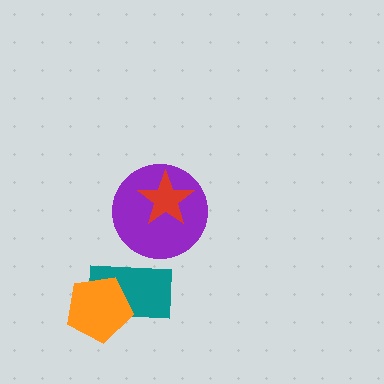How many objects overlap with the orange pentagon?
1 object overlaps with the orange pentagon.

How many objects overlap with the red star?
1 object overlaps with the red star.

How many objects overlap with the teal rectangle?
1 object overlaps with the teal rectangle.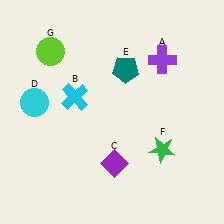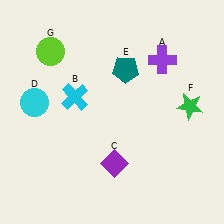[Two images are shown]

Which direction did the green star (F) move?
The green star (F) moved up.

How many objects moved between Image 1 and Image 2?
1 object moved between the two images.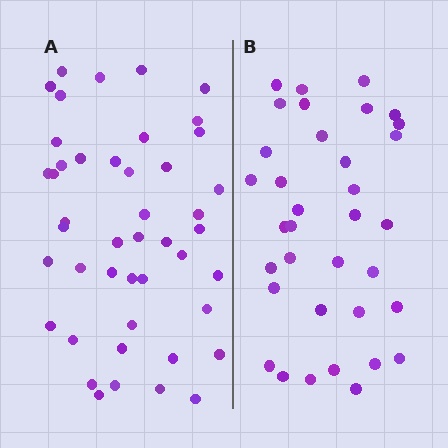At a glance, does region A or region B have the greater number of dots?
Region A (the left region) has more dots.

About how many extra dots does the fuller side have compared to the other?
Region A has roughly 10 or so more dots than region B.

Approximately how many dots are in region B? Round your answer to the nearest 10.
About 40 dots. (The exact count is 35, which rounds to 40.)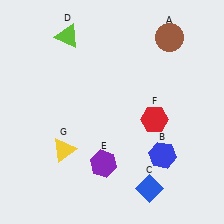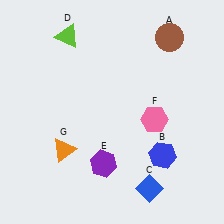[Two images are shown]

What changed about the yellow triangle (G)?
In Image 1, G is yellow. In Image 2, it changed to orange.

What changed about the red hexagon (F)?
In Image 1, F is red. In Image 2, it changed to pink.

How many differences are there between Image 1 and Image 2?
There are 2 differences between the two images.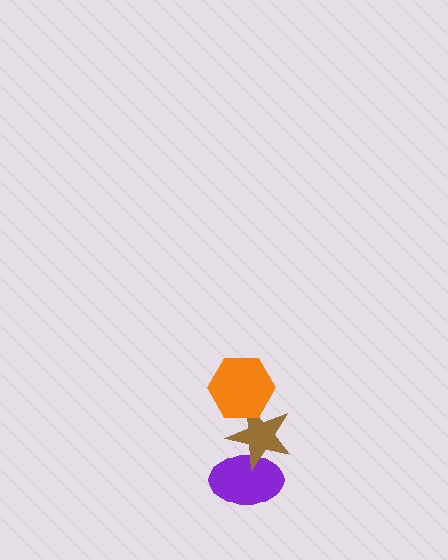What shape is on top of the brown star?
The orange hexagon is on top of the brown star.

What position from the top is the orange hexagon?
The orange hexagon is 1st from the top.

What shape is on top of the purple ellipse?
The brown star is on top of the purple ellipse.